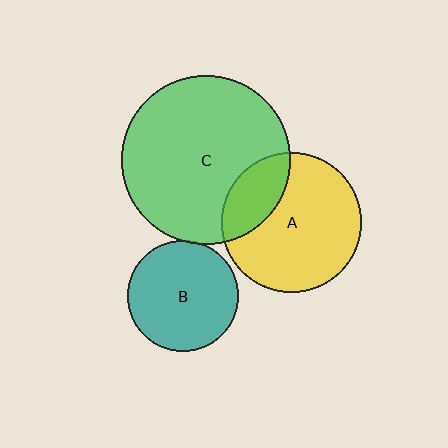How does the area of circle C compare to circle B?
Approximately 2.3 times.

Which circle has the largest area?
Circle C (green).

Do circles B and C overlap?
Yes.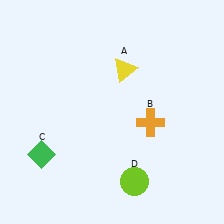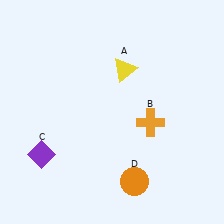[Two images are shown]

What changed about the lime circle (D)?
In Image 1, D is lime. In Image 2, it changed to orange.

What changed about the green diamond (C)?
In Image 1, C is green. In Image 2, it changed to purple.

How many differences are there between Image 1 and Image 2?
There are 2 differences between the two images.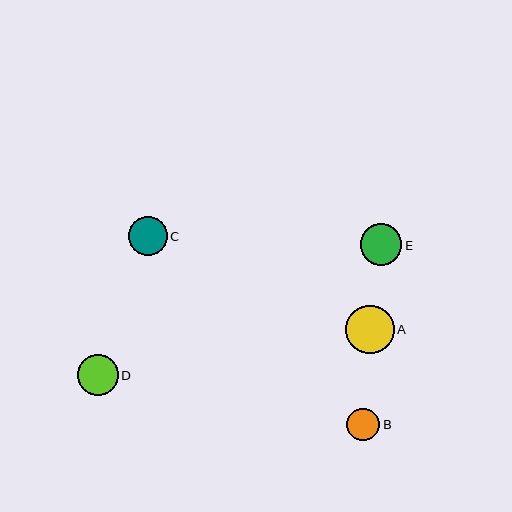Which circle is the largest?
Circle A is the largest with a size of approximately 49 pixels.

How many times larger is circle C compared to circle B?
Circle C is approximately 1.2 times the size of circle B.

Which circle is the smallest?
Circle B is the smallest with a size of approximately 33 pixels.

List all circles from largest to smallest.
From largest to smallest: A, E, D, C, B.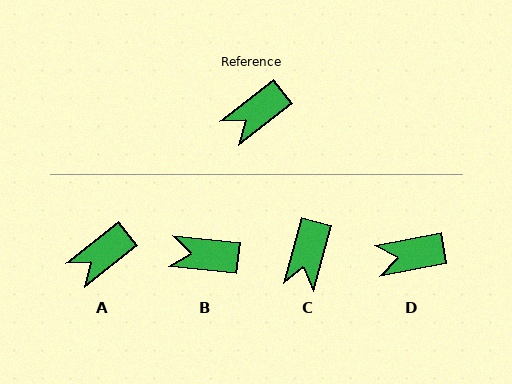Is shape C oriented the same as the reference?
No, it is off by about 36 degrees.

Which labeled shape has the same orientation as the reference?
A.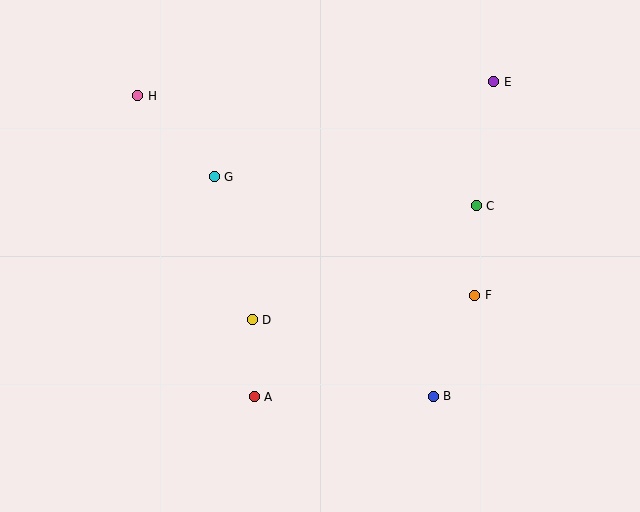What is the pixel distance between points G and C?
The distance between G and C is 264 pixels.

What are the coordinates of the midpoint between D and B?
The midpoint between D and B is at (343, 358).